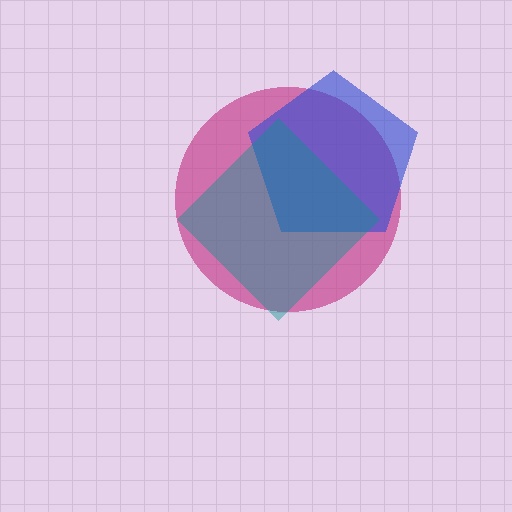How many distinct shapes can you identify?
There are 3 distinct shapes: a magenta circle, a blue pentagon, a teal diamond.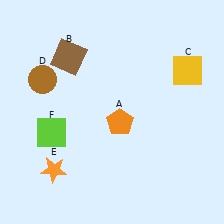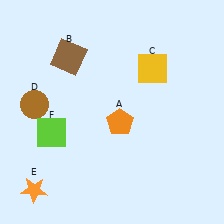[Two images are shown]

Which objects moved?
The objects that moved are: the yellow square (C), the brown circle (D), the orange star (E).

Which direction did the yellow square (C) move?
The yellow square (C) moved left.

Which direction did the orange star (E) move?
The orange star (E) moved down.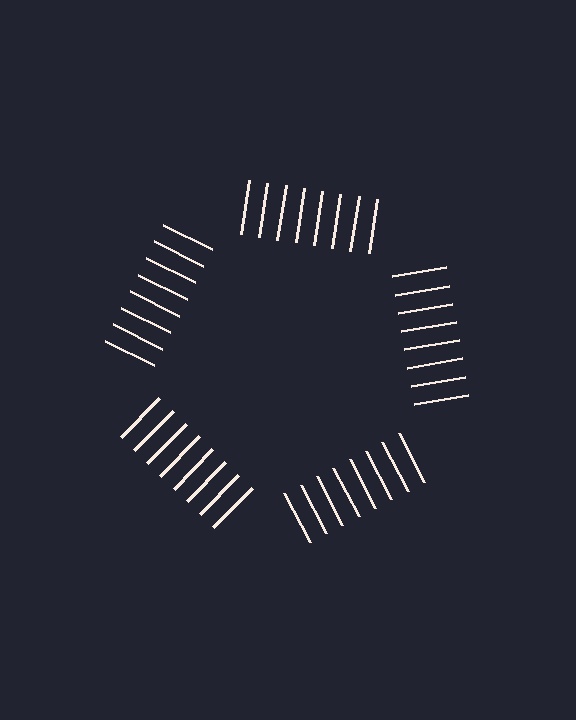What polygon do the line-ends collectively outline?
An illusory pentagon — the line segments terminate on its edges but no continuous stroke is drawn.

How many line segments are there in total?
40 — 8 along each of the 5 edges.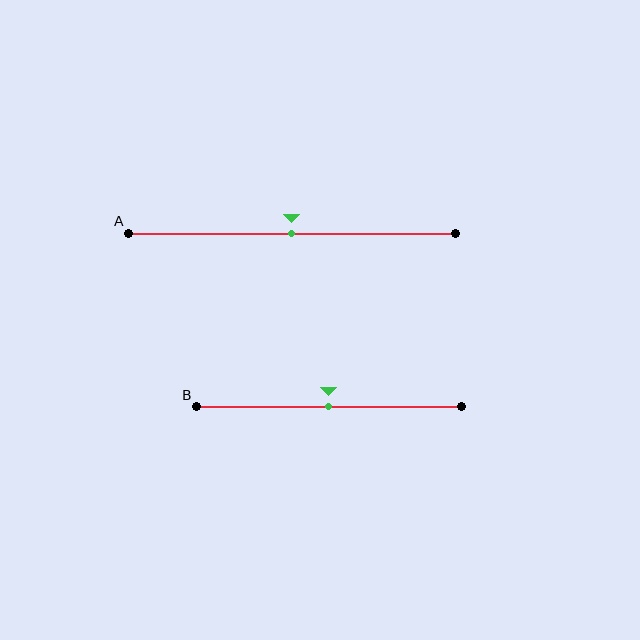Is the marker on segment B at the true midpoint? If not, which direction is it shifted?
Yes, the marker on segment B is at the true midpoint.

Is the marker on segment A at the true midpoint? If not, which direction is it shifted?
Yes, the marker on segment A is at the true midpoint.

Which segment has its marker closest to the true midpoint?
Segment A has its marker closest to the true midpoint.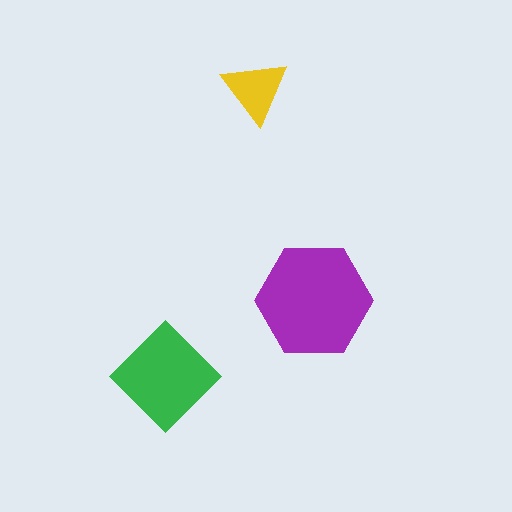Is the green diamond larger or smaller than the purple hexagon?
Smaller.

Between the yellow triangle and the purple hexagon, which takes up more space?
The purple hexagon.